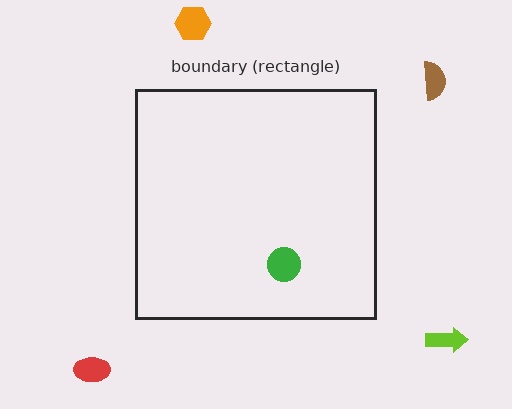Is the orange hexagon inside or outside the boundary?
Outside.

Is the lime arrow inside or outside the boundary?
Outside.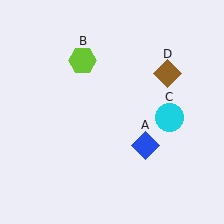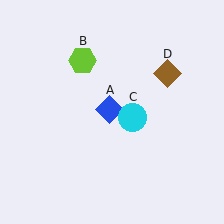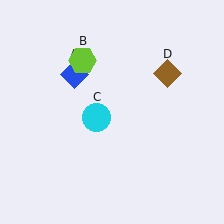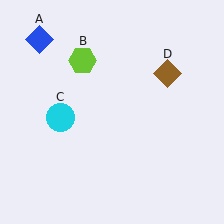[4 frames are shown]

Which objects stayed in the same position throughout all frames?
Lime hexagon (object B) and brown diamond (object D) remained stationary.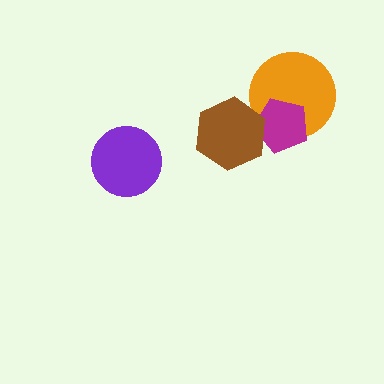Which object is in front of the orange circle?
The magenta pentagon is in front of the orange circle.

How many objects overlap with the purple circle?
0 objects overlap with the purple circle.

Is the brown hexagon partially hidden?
No, no other shape covers it.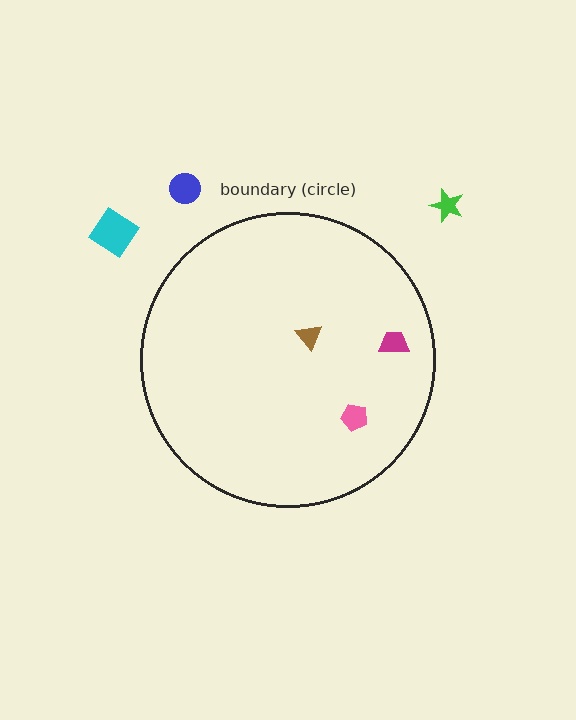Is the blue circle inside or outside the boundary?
Outside.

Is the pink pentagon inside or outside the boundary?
Inside.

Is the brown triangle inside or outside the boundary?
Inside.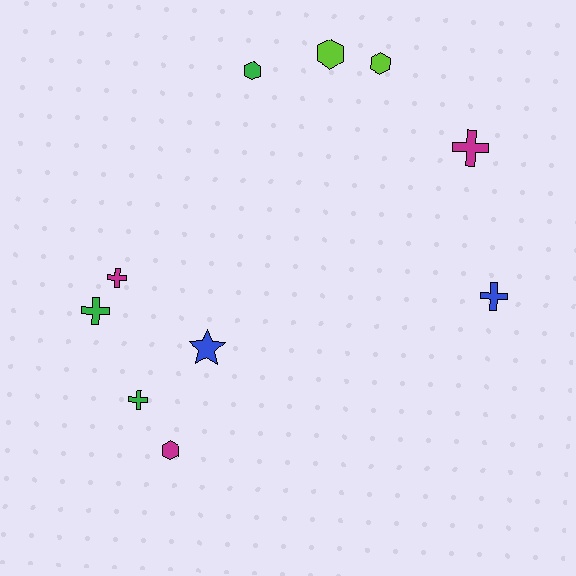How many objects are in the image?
There are 10 objects.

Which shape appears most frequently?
Cross, with 5 objects.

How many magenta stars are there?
There are no magenta stars.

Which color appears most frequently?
Green, with 3 objects.